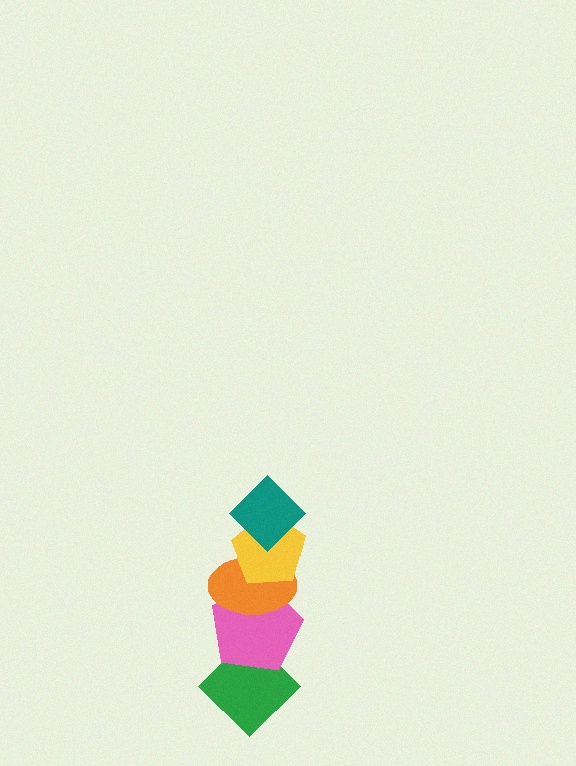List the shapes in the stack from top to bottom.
From top to bottom: the teal diamond, the yellow pentagon, the orange ellipse, the pink pentagon, the green diamond.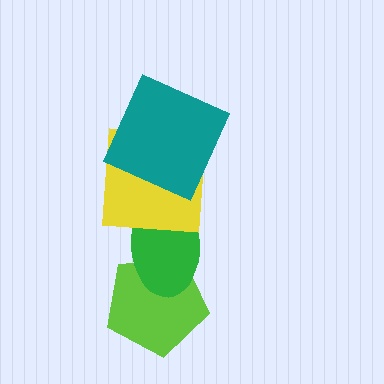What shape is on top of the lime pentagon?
The green ellipse is on top of the lime pentagon.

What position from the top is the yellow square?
The yellow square is 2nd from the top.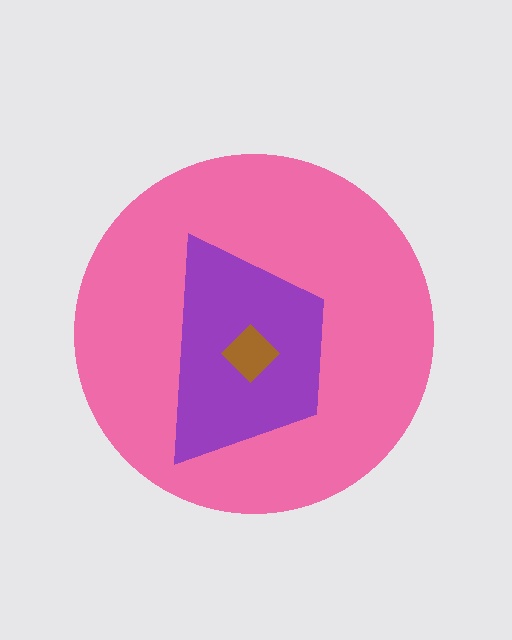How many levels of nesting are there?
3.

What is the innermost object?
The brown diamond.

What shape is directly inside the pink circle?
The purple trapezoid.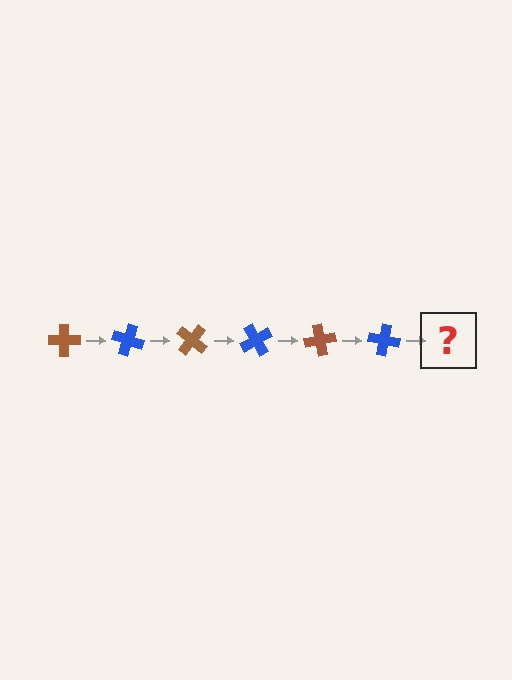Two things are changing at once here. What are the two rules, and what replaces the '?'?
The two rules are that it rotates 20 degrees each step and the color cycles through brown and blue. The '?' should be a brown cross, rotated 120 degrees from the start.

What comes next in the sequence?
The next element should be a brown cross, rotated 120 degrees from the start.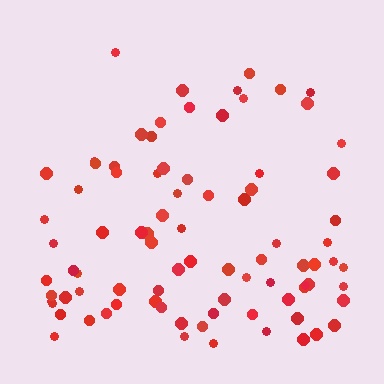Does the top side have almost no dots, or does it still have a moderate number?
Still a moderate number, just noticeably fewer than the bottom.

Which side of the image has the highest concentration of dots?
The bottom.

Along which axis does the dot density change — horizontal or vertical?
Vertical.